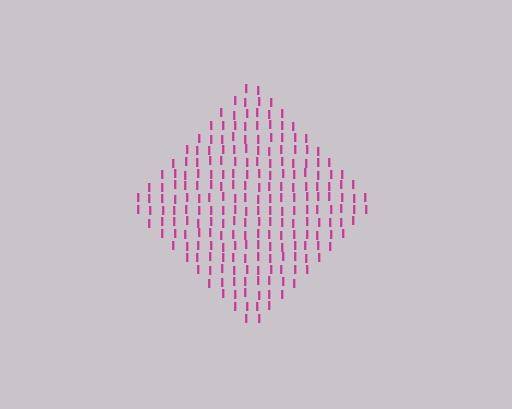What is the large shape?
The large shape is a diamond.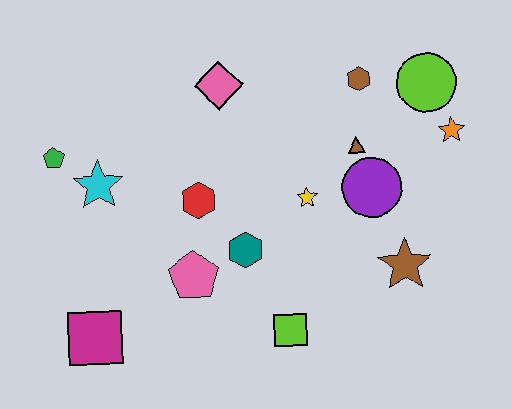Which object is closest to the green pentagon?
The cyan star is closest to the green pentagon.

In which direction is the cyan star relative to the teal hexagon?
The cyan star is to the left of the teal hexagon.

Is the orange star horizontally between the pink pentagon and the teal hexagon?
No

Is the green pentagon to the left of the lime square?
Yes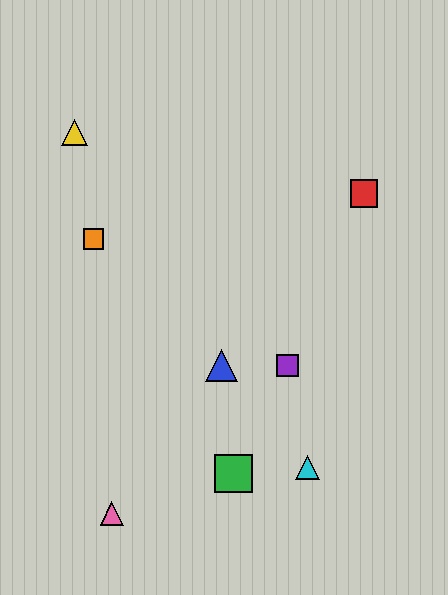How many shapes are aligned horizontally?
2 shapes (the blue triangle, the purple square) are aligned horizontally.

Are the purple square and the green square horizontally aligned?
No, the purple square is at y≈365 and the green square is at y≈473.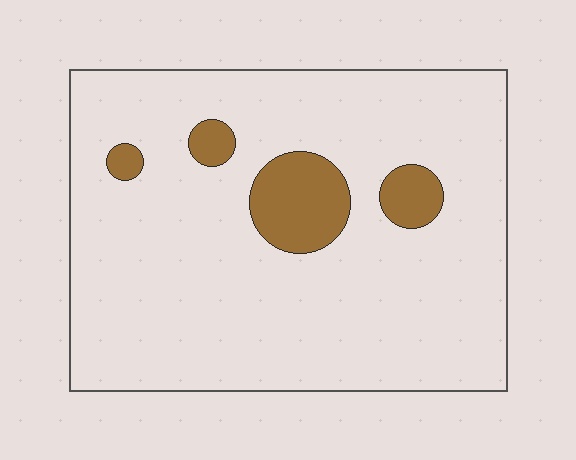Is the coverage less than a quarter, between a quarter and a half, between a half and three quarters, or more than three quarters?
Less than a quarter.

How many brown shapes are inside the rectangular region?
4.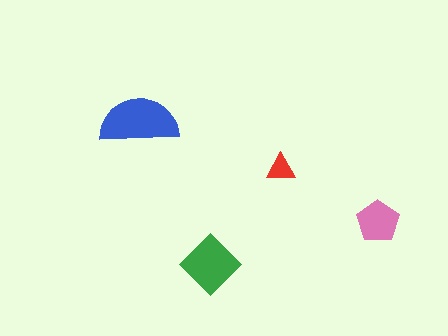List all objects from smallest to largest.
The red triangle, the pink pentagon, the green diamond, the blue semicircle.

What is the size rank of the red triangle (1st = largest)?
4th.